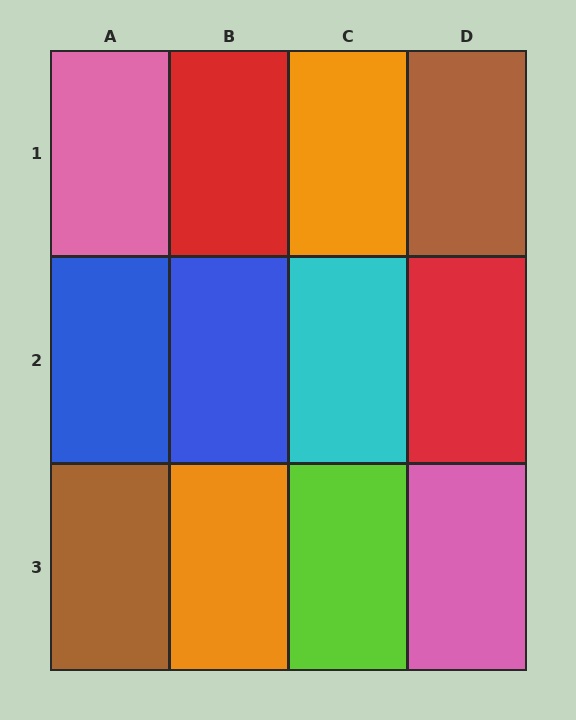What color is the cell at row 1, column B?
Red.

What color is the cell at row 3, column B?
Orange.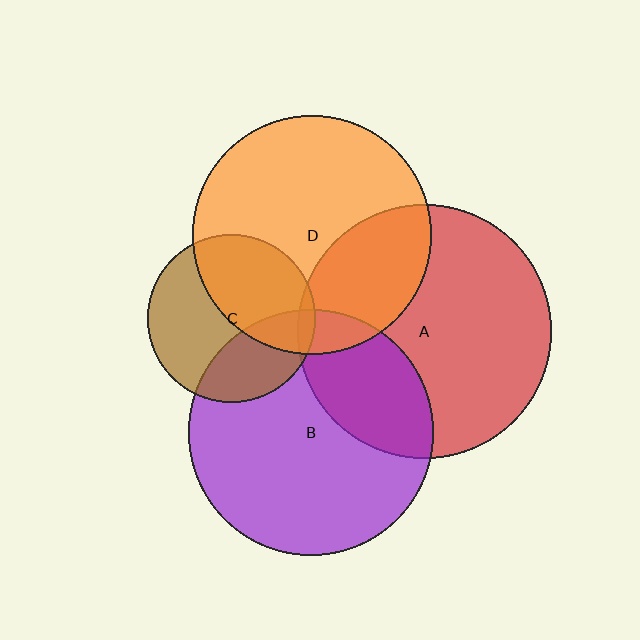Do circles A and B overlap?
Yes.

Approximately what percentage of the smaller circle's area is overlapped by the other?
Approximately 30%.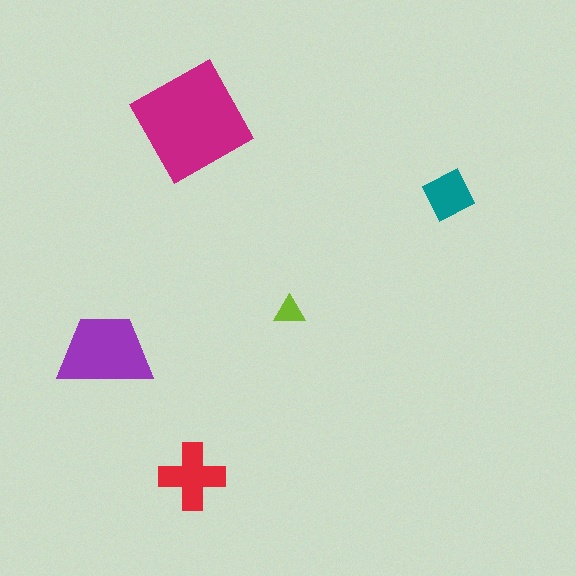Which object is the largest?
The magenta square.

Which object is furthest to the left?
The purple trapezoid is leftmost.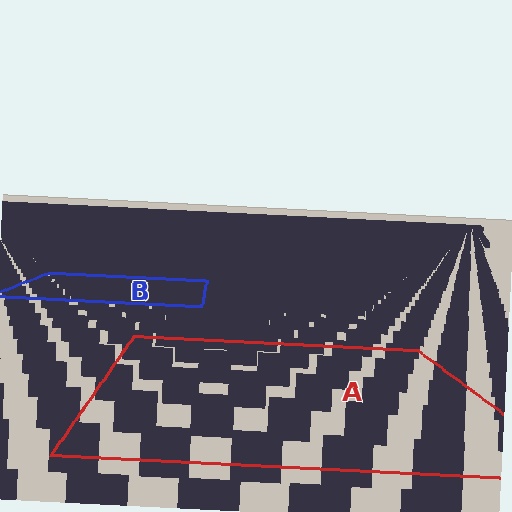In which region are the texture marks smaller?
The texture marks are smaller in region B, because it is farther away.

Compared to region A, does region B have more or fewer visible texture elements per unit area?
Region B has more texture elements per unit area — they are packed more densely because it is farther away.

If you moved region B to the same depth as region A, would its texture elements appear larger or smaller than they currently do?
They would appear larger. At a closer depth, the same texture elements are projected at a bigger on-screen size.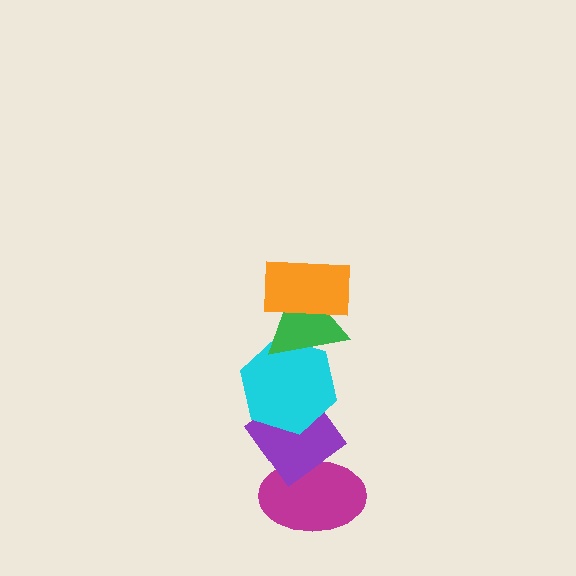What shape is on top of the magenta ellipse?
The purple diamond is on top of the magenta ellipse.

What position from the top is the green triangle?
The green triangle is 2nd from the top.